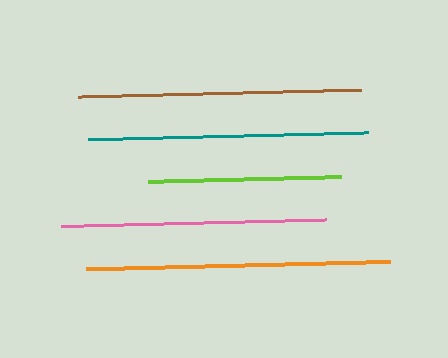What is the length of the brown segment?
The brown segment is approximately 283 pixels long.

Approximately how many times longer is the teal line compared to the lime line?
The teal line is approximately 1.4 times the length of the lime line.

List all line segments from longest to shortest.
From longest to shortest: orange, brown, teal, pink, lime.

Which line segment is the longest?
The orange line is the longest at approximately 303 pixels.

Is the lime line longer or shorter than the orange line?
The orange line is longer than the lime line.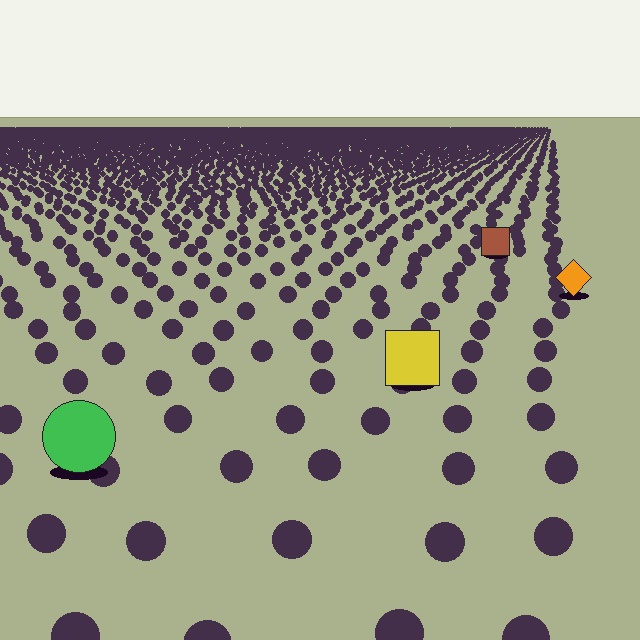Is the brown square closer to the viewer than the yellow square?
No. The yellow square is closer — you can tell from the texture gradient: the ground texture is coarser near it.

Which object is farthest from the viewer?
The brown square is farthest from the viewer. It appears smaller and the ground texture around it is denser.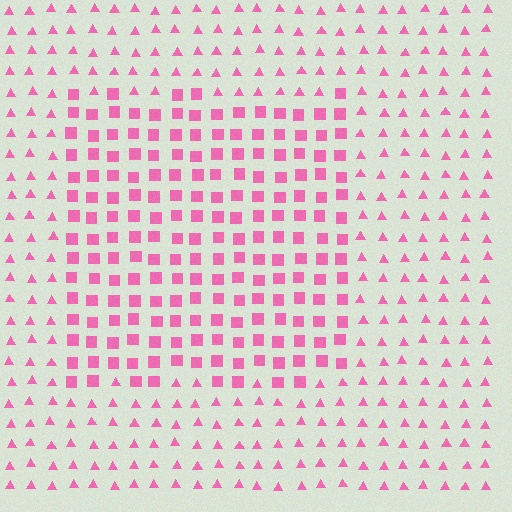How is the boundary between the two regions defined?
The boundary is defined by a change in element shape: squares inside vs. triangles outside. All elements share the same color and spacing.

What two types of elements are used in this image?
The image uses squares inside the rectangle region and triangles outside it.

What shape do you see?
I see a rectangle.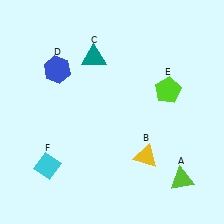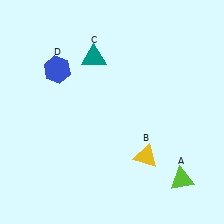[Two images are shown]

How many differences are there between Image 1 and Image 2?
There are 2 differences between the two images.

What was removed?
The cyan diamond (F), the lime pentagon (E) were removed in Image 2.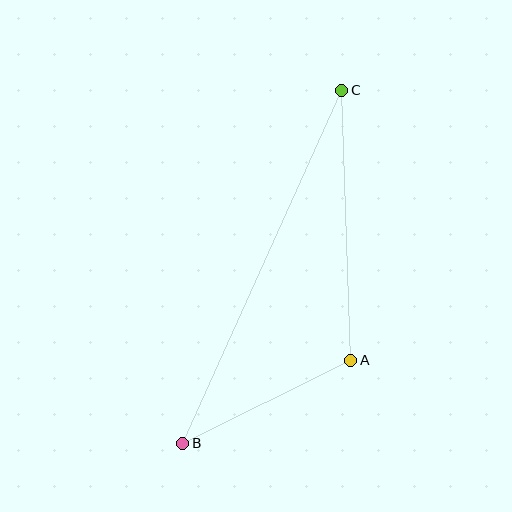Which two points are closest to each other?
Points A and B are closest to each other.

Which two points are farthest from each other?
Points B and C are farthest from each other.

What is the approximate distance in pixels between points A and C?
The distance between A and C is approximately 270 pixels.